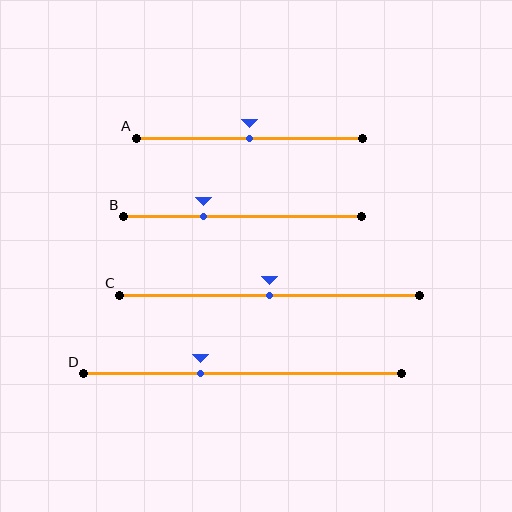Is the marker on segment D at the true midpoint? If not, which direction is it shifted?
No, the marker on segment D is shifted to the left by about 13% of the segment length.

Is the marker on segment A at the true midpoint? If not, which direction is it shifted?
Yes, the marker on segment A is at the true midpoint.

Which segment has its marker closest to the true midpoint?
Segment A has its marker closest to the true midpoint.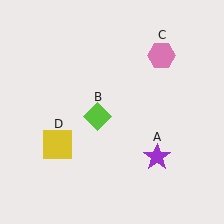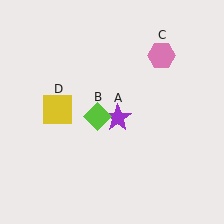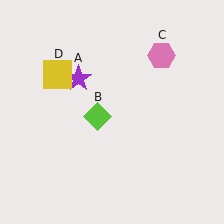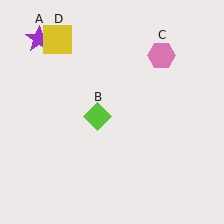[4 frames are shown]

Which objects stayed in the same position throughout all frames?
Lime diamond (object B) and pink hexagon (object C) remained stationary.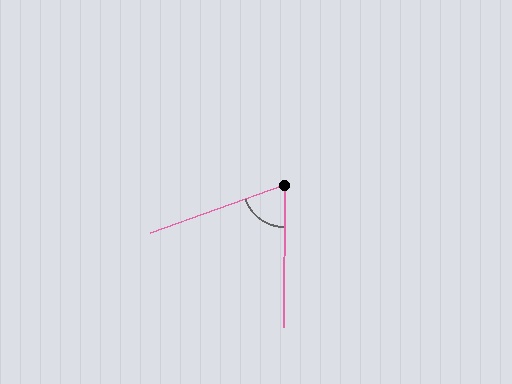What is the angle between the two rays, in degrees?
Approximately 70 degrees.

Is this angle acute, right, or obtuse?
It is acute.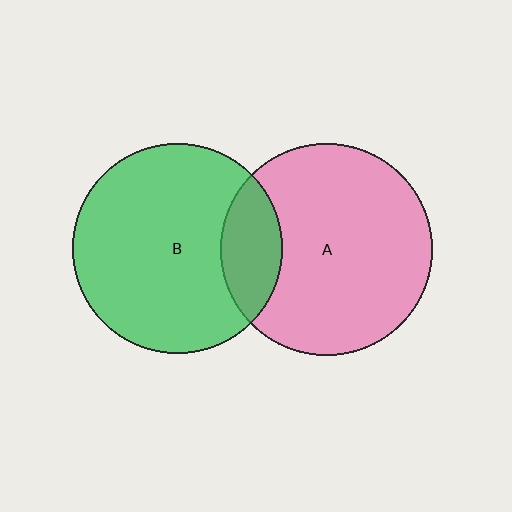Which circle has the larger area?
Circle A (pink).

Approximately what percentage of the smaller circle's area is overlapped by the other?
Approximately 20%.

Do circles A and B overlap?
Yes.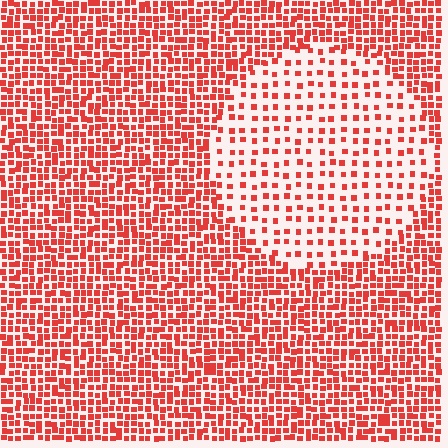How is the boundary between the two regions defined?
The boundary is defined by a change in element density (approximately 2.4x ratio). All elements are the same color, size, and shape.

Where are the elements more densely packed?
The elements are more densely packed outside the circle boundary.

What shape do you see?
I see a circle.